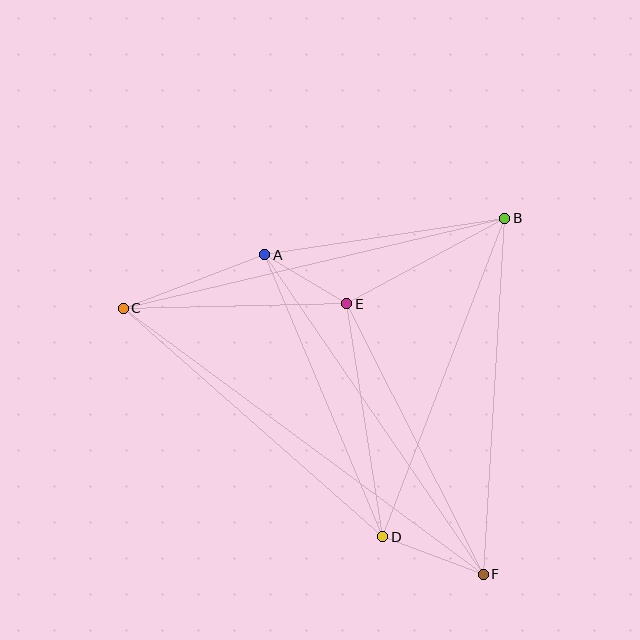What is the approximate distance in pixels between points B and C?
The distance between B and C is approximately 392 pixels.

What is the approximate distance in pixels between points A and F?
The distance between A and F is approximately 387 pixels.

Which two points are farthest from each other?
Points C and F are farthest from each other.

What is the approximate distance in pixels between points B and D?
The distance between B and D is approximately 341 pixels.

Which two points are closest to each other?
Points A and E are closest to each other.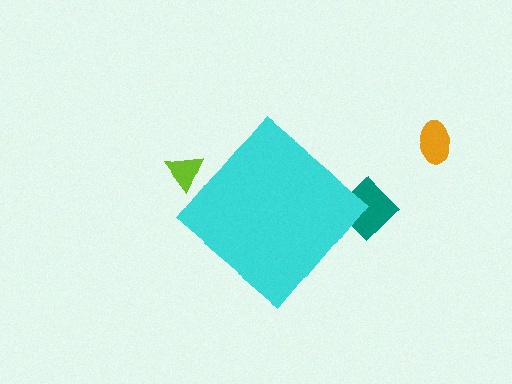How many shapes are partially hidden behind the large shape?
2 shapes are partially hidden.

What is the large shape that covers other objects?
A cyan diamond.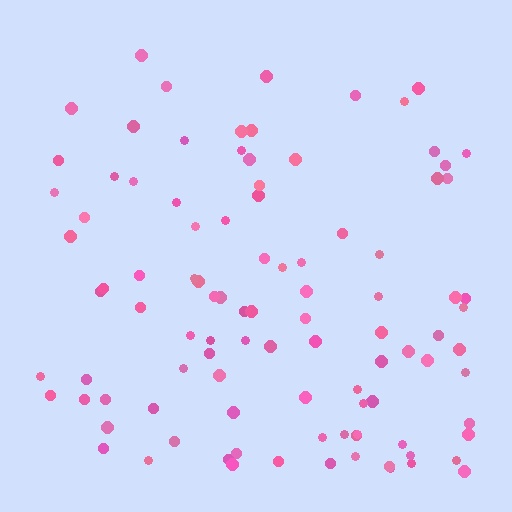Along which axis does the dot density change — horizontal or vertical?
Vertical.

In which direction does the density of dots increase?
From top to bottom, with the bottom side densest.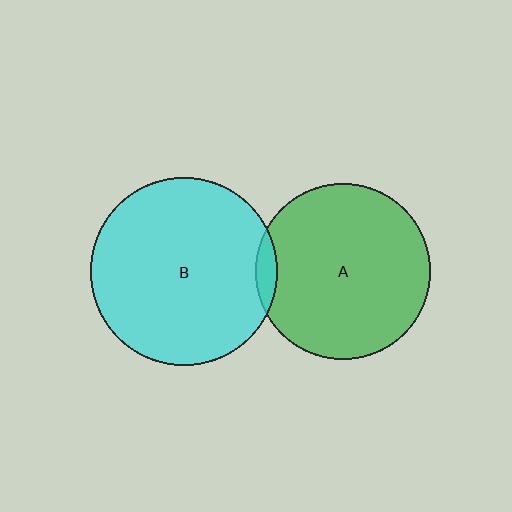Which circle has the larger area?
Circle B (cyan).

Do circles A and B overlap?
Yes.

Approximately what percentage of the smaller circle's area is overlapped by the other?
Approximately 5%.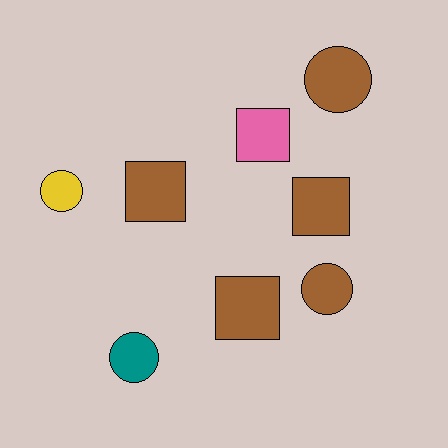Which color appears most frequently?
Brown, with 5 objects.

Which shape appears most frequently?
Square, with 4 objects.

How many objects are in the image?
There are 8 objects.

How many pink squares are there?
There is 1 pink square.